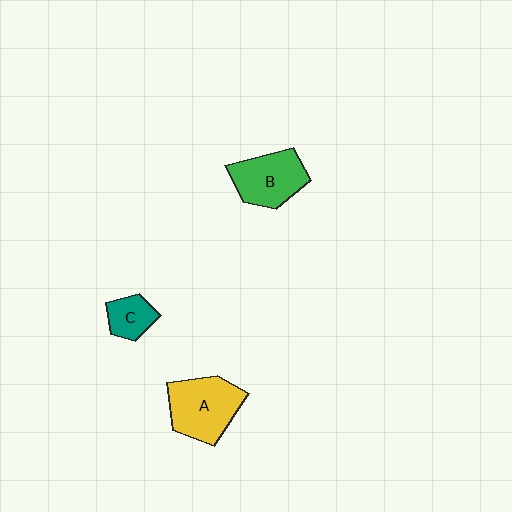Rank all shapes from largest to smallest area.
From largest to smallest: A (yellow), B (green), C (teal).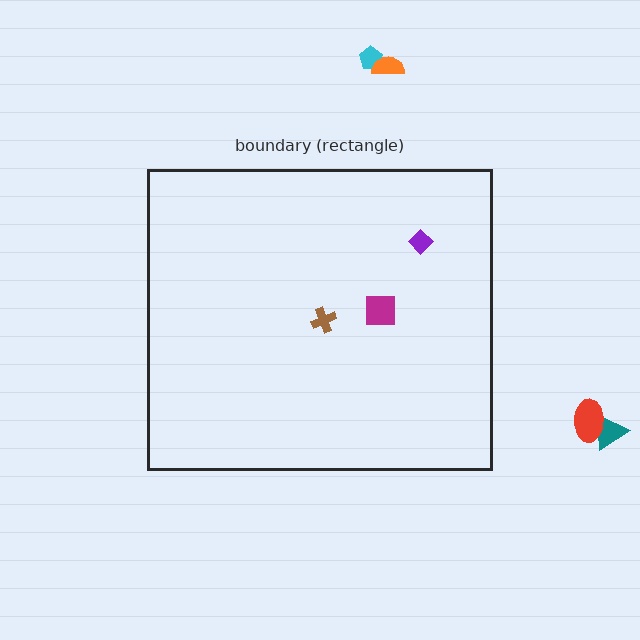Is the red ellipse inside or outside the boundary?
Outside.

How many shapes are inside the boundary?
3 inside, 4 outside.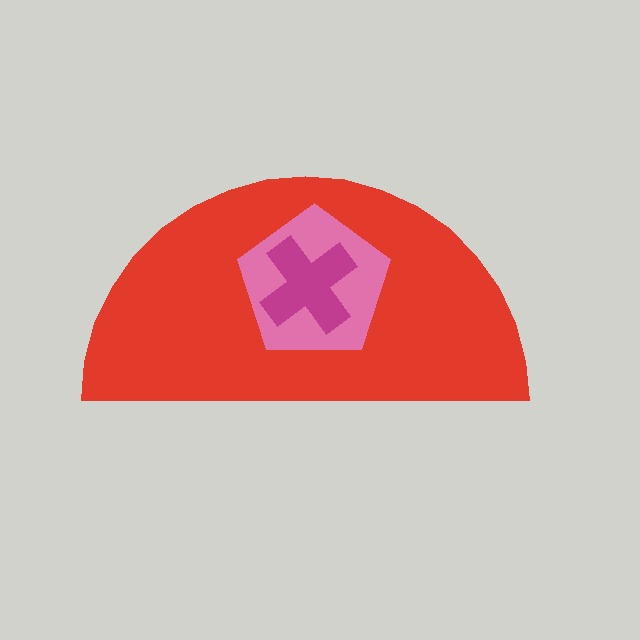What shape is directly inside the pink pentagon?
The magenta cross.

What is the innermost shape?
The magenta cross.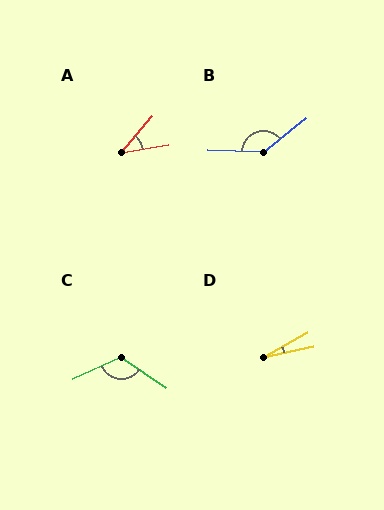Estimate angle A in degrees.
Approximately 39 degrees.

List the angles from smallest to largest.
D (17°), A (39°), C (122°), B (140°).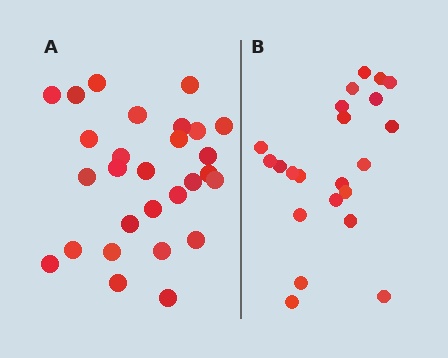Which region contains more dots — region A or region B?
Region A (the left region) has more dots.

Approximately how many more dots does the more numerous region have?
Region A has about 6 more dots than region B.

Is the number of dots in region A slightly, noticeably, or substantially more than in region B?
Region A has noticeably more, but not dramatically so. The ratio is roughly 1.3 to 1.